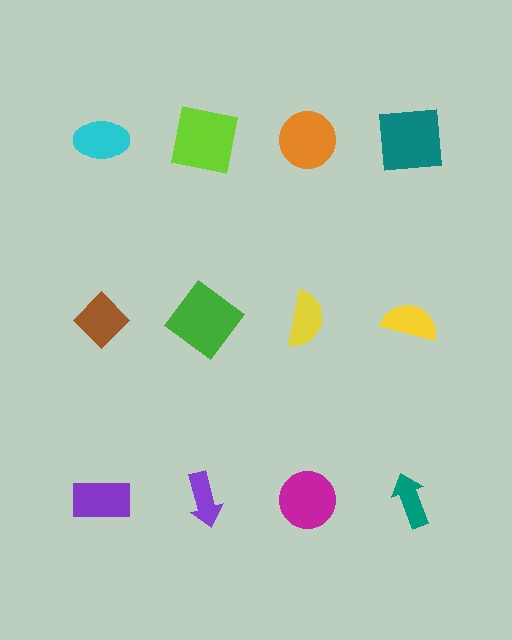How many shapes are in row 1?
4 shapes.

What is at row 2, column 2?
A green diamond.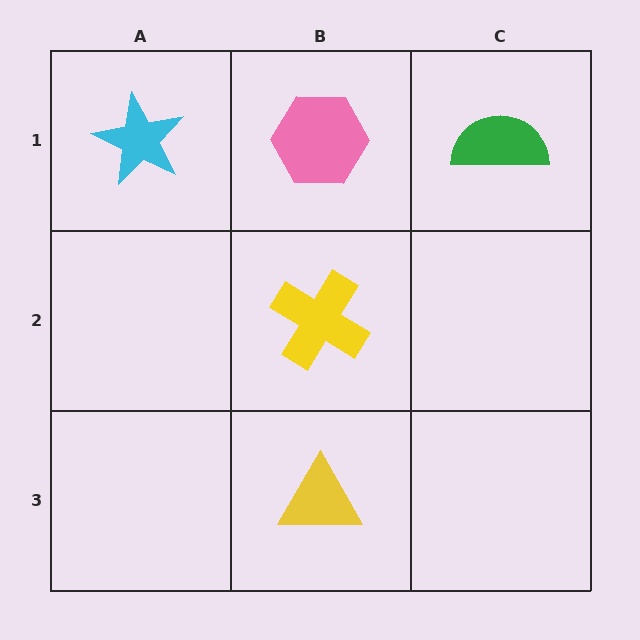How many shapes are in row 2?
1 shape.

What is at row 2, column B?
A yellow cross.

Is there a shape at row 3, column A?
No, that cell is empty.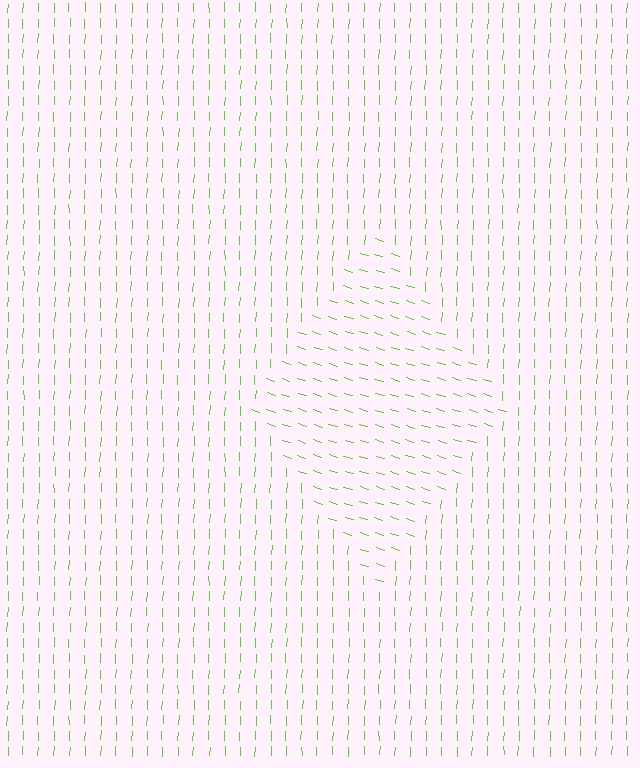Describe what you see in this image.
The image is filled with small lime line segments. A diamond region in the image has lines oriented differently from the surrounding lines, creating a visible texture boundary.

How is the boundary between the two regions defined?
The boundary is defined purely by a change in line orientation (approximately 75 degrees difference). All lines are the same color and thickness.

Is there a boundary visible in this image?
Yes, there is a texture boundary formed by a change in line orientation.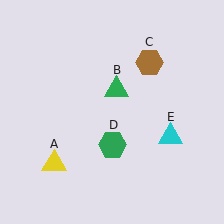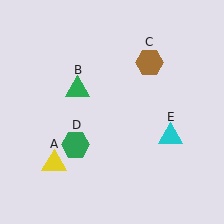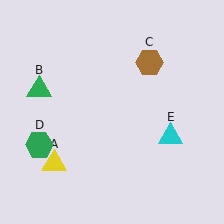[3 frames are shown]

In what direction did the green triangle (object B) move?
The green triangle (object B) moved left.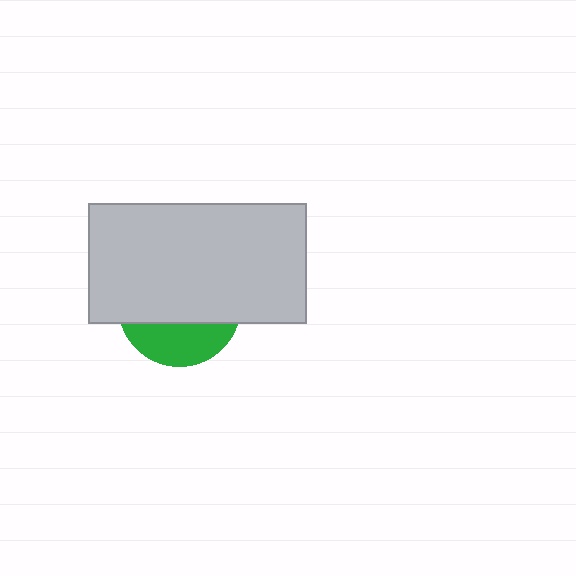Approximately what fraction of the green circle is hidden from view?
Roughly 68% of the green circle is hidden behind the light gray rectangle.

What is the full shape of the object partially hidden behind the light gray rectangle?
The partially hidden object is a green circle.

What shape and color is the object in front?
The object in front is a light gray rectangle.